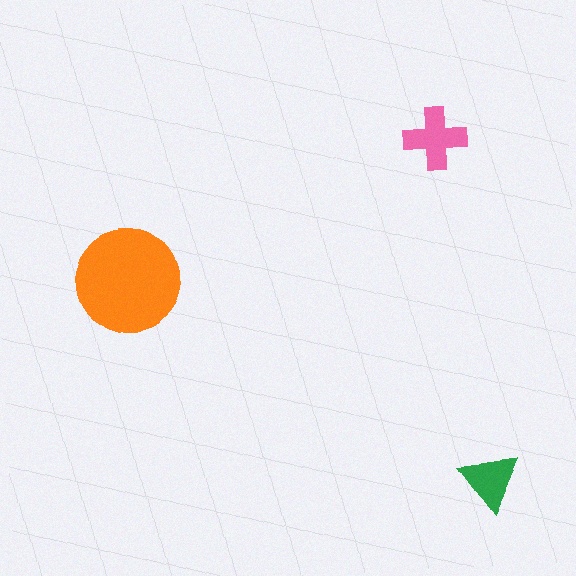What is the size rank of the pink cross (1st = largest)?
2nd.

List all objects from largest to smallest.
The orange circle, the pink cross, the green triangle.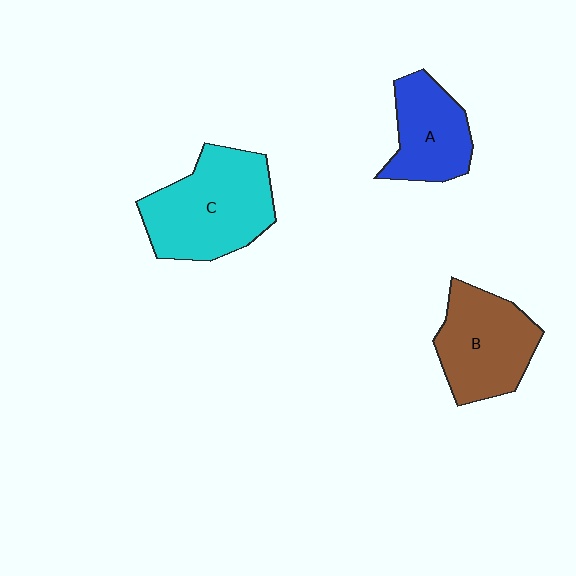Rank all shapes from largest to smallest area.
From largest to smallest: C (cyan), B (brown), A (blue).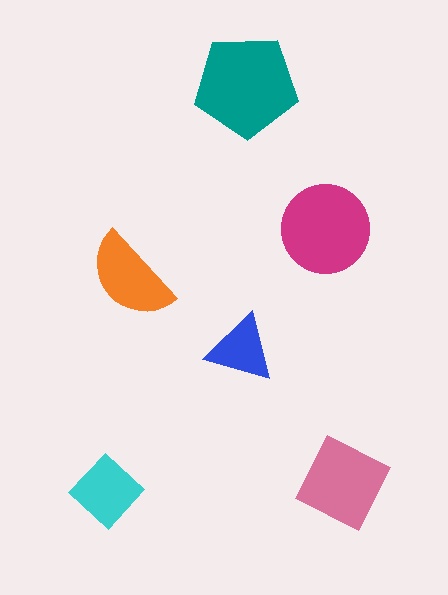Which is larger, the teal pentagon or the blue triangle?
The teal pentagon.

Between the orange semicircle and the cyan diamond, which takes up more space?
The orange semicircle.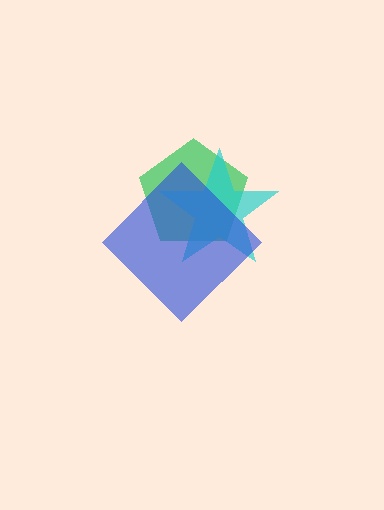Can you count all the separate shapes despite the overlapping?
Yes, there are 3 separate shapes.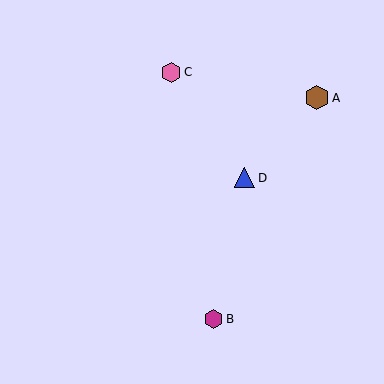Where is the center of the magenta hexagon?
The center of the magenta hexagon is at (214, 319).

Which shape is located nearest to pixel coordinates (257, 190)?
The blue triangle (labeled D) at (245, 178) is nearest to that location.